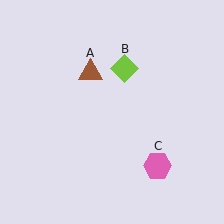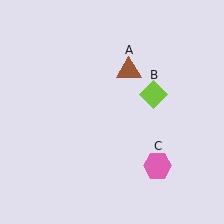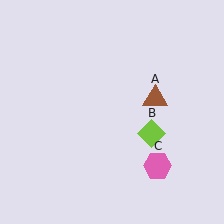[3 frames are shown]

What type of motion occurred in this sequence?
The brown triangle (object A), lime diamond (object B) rotated clockwise around the center of the scene.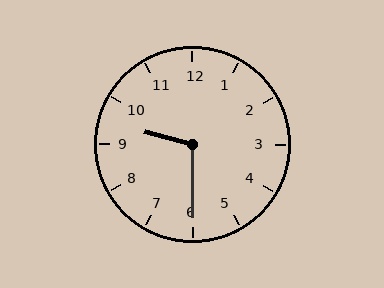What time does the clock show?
9:30.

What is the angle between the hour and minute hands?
Approximately 105 degrees.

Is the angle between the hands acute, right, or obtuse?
It is obtuse.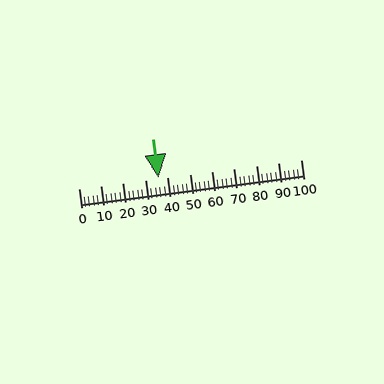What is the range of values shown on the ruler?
The ruler shows values from 0 to 100.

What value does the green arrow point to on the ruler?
The green arrow points to approximately 36.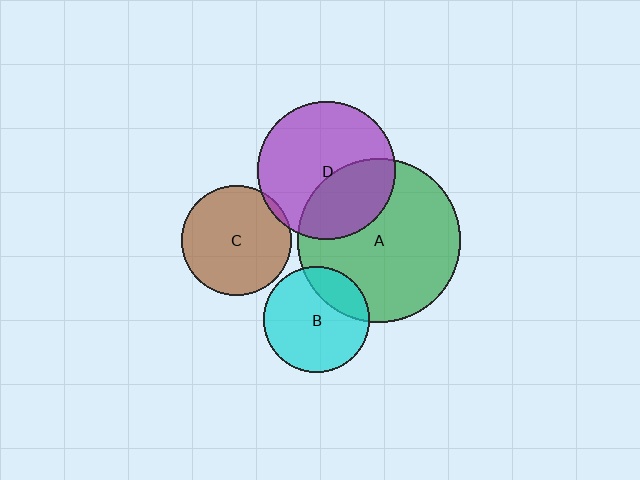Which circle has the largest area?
Circle A (green).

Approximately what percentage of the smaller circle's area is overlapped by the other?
Approximately 35%.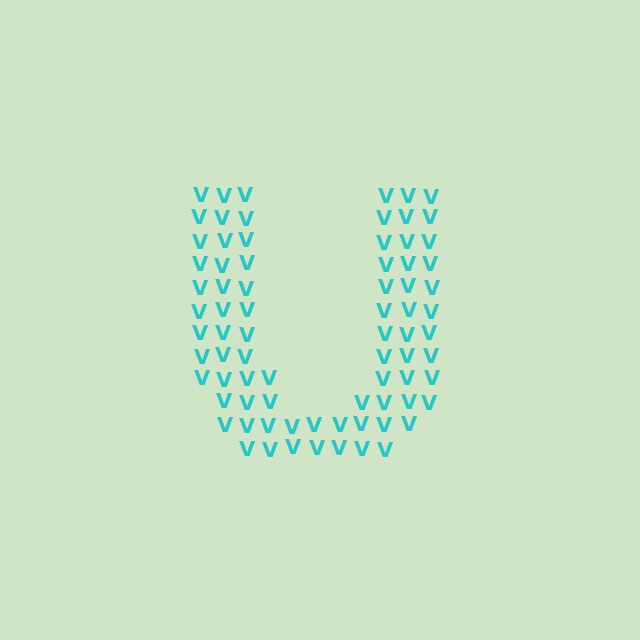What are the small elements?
The small elements are letter V's.